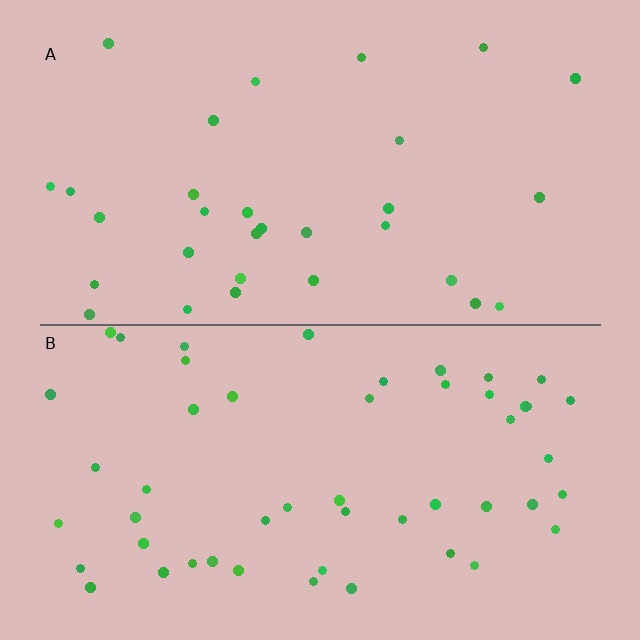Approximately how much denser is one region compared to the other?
Approximately 1.6× — region B over region A.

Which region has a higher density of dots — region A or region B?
B (the bottom).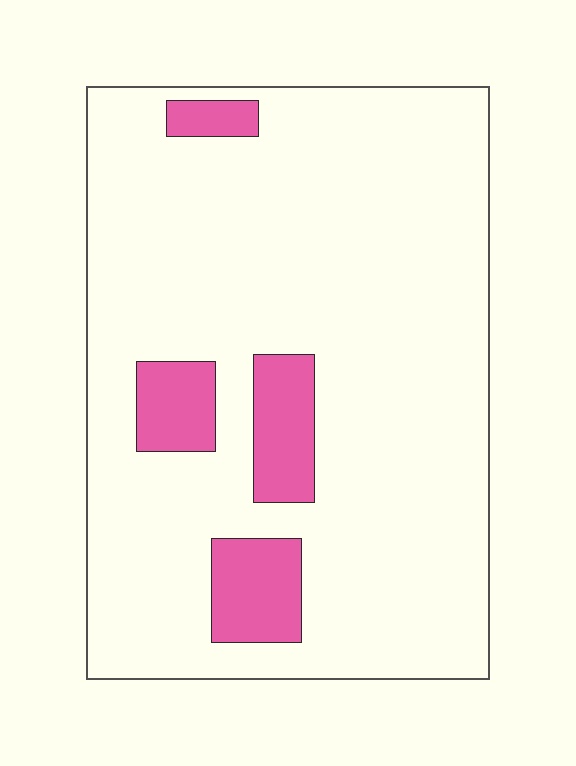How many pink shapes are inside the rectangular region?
4.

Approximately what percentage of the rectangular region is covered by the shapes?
Approximately 10%.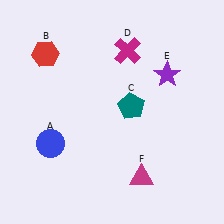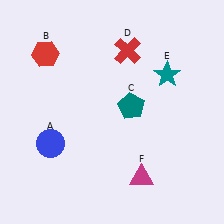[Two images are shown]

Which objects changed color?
D changed from magenta to red. E changed from purple to teal.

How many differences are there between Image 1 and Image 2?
There are 2 differences between the two images.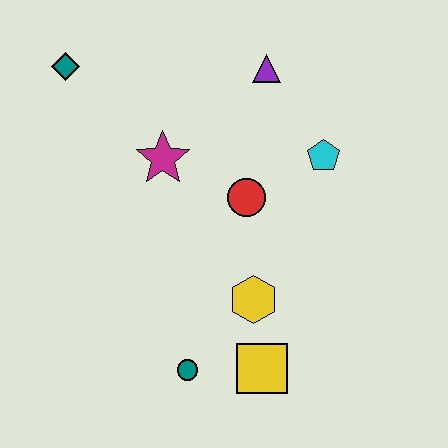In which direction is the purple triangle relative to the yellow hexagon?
The purple triangle is above the yellow hexagon.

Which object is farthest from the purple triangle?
The teal circle is farthest from the purple triangle.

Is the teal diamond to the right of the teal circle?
No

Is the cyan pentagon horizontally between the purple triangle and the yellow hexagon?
No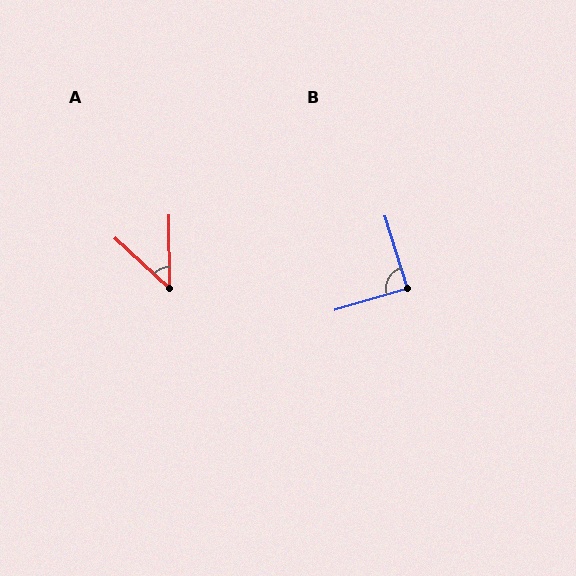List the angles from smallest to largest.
A (47°), B (89°).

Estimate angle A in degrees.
Approximately 47 degrees.